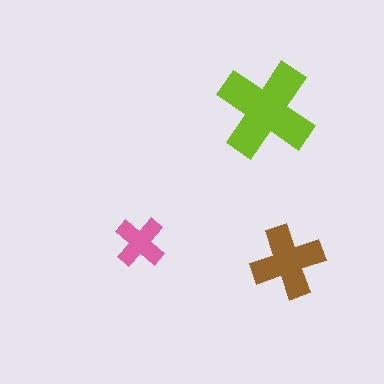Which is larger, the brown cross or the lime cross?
The lime one.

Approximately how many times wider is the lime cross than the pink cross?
About 2 times wider.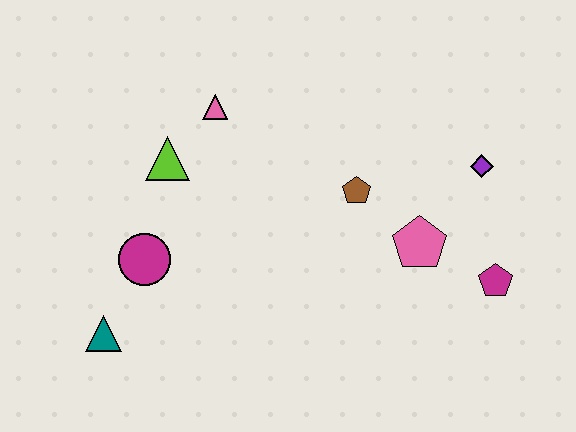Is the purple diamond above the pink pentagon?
Yes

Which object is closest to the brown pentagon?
The pink pentagon is closest to the brown pentagon.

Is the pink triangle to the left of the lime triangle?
No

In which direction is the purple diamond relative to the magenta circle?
The purple diamond is to the right of the magenta circle.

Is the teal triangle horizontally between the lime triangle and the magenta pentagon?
No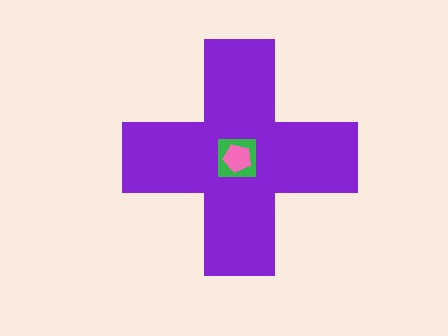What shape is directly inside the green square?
The pink pentagon.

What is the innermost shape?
The pink pentagon.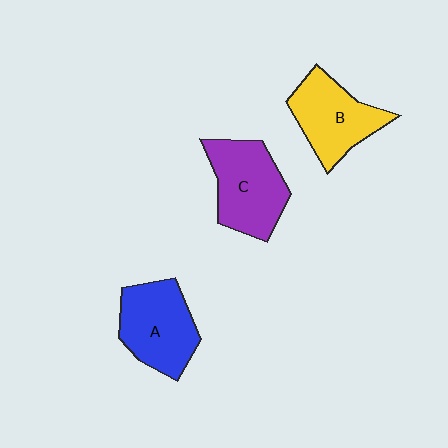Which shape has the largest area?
Shape C (purple).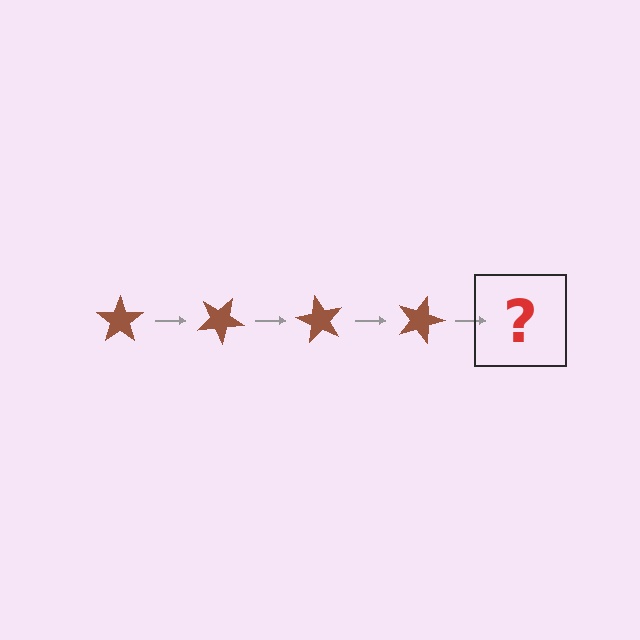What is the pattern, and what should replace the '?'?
The pattern is that the star rotates 30 degrees each step. The '?' should be a brown star rotated 120 degrees.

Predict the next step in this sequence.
The next step is a brown star rotated 120 degrees.